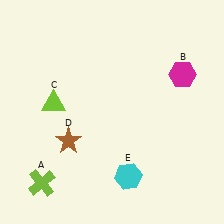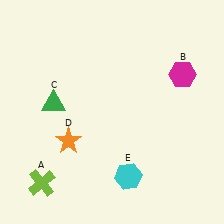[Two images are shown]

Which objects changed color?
C changed from lime to green. D changed from brown to orange.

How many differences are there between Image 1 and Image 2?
There are 2 differences between the two images.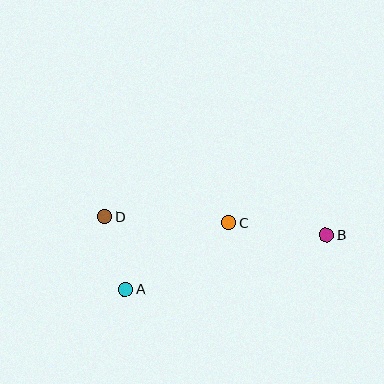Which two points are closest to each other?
Points A and D are closest to each other.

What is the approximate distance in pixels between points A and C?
The distance between A and C is approximately 123 pixels.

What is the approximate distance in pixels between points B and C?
The distance between B and C is approximately 99 pixels.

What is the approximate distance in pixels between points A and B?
The distance between A and B is approximately 208 pixels.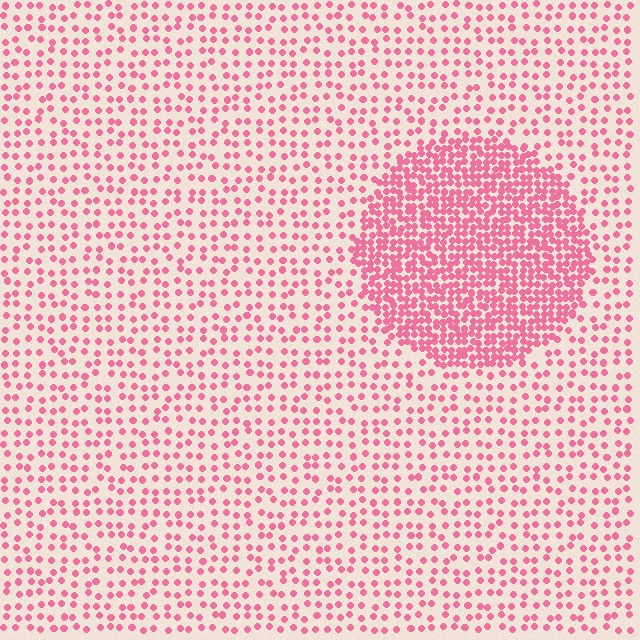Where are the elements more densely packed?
The elements are more densely packed inside the circle boundary.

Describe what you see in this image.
The image contains small pink elements arranged at two different densities. A circle-shaped region is visible where the elements are more densely packed than the surrounding area.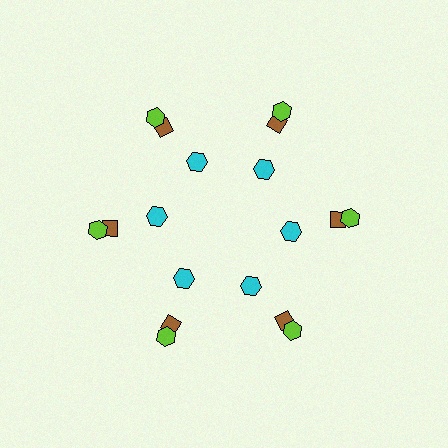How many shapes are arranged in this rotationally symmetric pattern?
There are 18 shapes, arranged in 6 groups of 3.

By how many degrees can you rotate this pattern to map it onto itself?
The pattern maps onto itself every 60 degrees of rotation.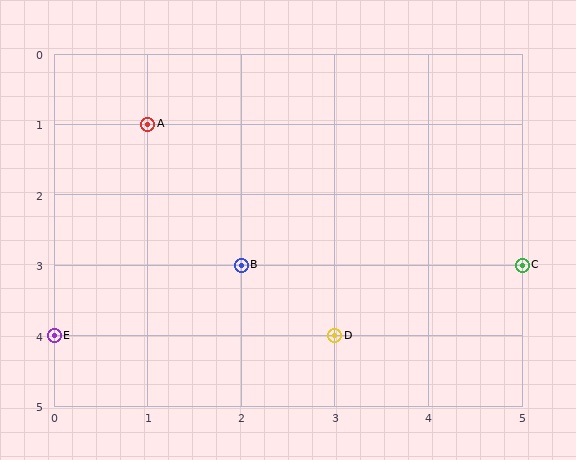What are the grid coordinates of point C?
Point C is at grid coordinates (5, 3).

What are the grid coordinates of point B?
Point B is at grid coordinates (2, 3).